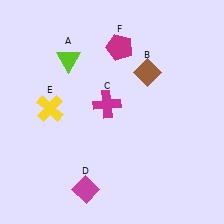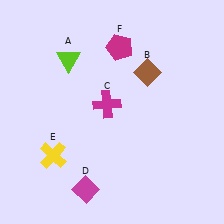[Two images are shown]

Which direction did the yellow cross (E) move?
The yellow cross (E) moved down.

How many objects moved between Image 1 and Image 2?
1 object moved between the two images.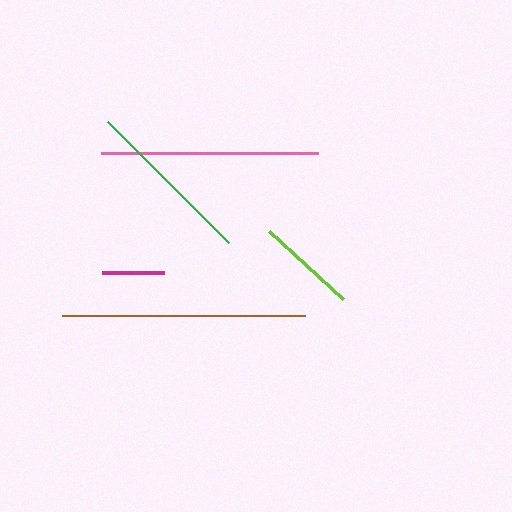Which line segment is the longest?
The brown line is the longest at approximately 244 pixels.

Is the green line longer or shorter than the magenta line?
The green line is longer than the magenta line.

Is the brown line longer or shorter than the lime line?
The brown line is longer than the lime line.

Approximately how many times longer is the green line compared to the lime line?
The green line is approximately 1.7 times the length of the lime line.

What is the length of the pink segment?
The pink segment is approximately 217 pixels long.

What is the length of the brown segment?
The brown segment is approximately 244 pixels long.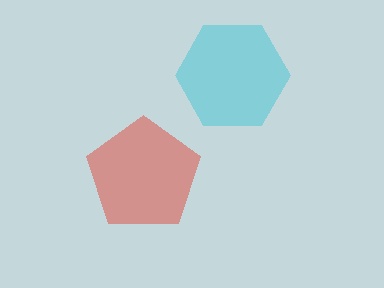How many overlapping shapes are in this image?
There are 2 overlapping shapes in the image.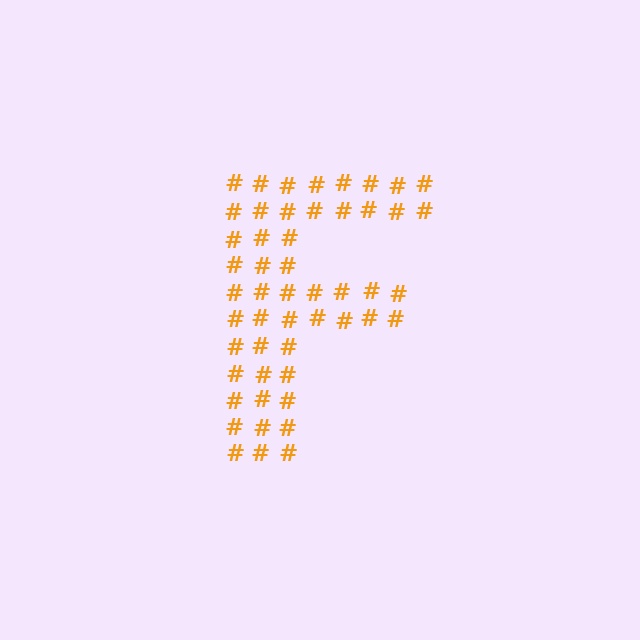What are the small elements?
The small elements are hash symbols.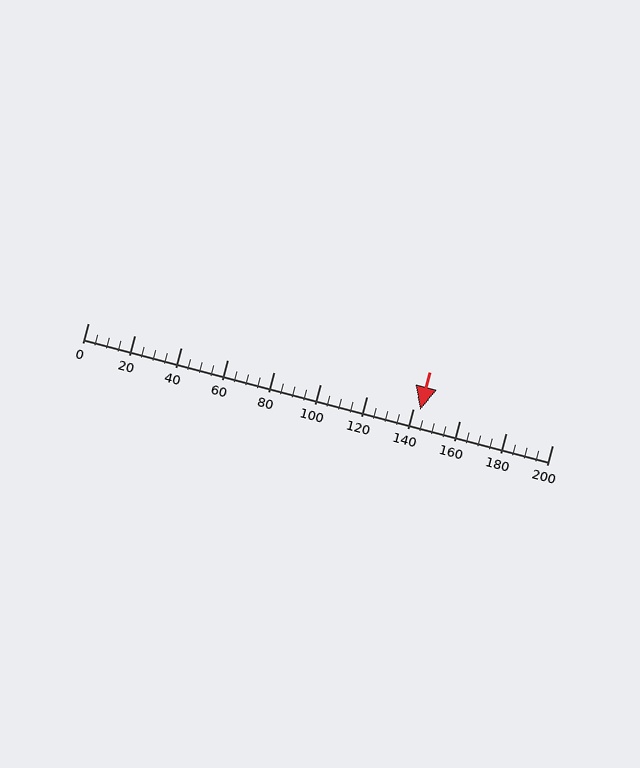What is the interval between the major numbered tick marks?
The major tick marks are spaced 20 units apart.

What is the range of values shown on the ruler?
The ruler shows values from 0 to 200.